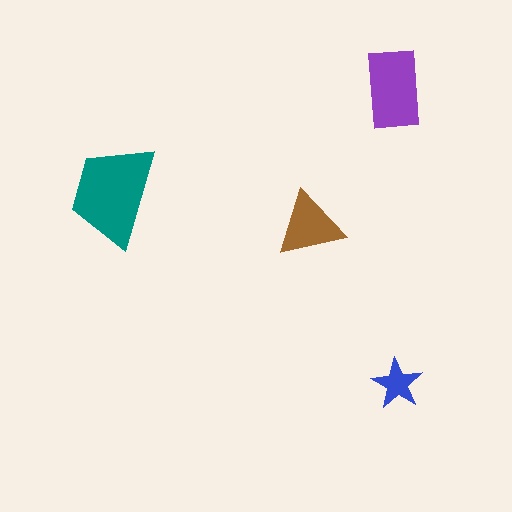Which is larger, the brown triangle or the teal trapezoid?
The teal trapezoid.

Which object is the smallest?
The blue star.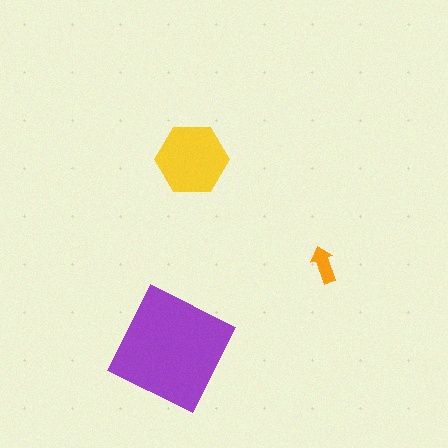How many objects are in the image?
There are 3 objects in the image.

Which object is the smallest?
The orange arrow.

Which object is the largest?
The purple square.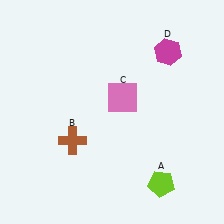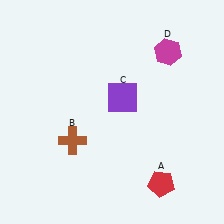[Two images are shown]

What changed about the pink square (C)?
In Image 1, C is pink. In Image 2, it changed to purple.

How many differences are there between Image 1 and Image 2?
There are 2 differences between the two images.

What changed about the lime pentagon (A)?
In Image 1, A is lime. In Image 2, it changed to red.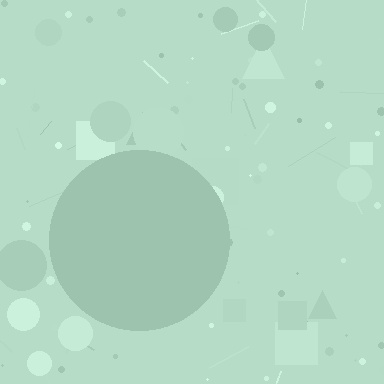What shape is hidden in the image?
A circle is hidden in the image.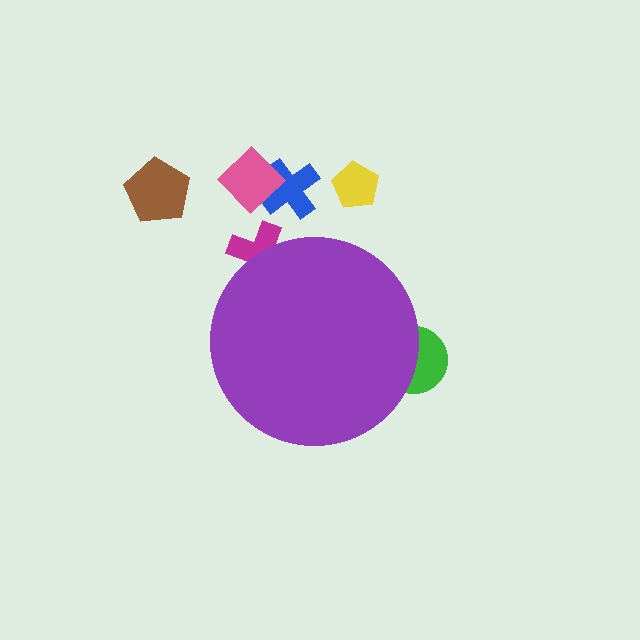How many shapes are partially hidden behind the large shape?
2 shapes are partially hidden.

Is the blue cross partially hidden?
No, the blue cross is fully visible.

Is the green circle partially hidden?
Yes, the green circle is partially hidden behind the purple circle.